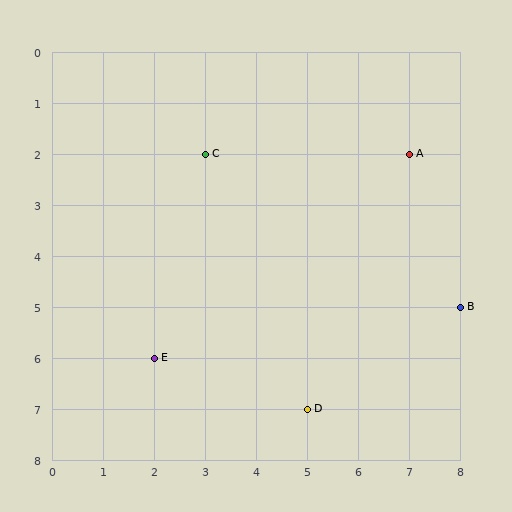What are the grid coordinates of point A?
Point A is at grid coordinates (7, 2).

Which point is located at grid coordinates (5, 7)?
Point D is at (5, 7).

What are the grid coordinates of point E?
Point E is at grid coordinates (2, 6).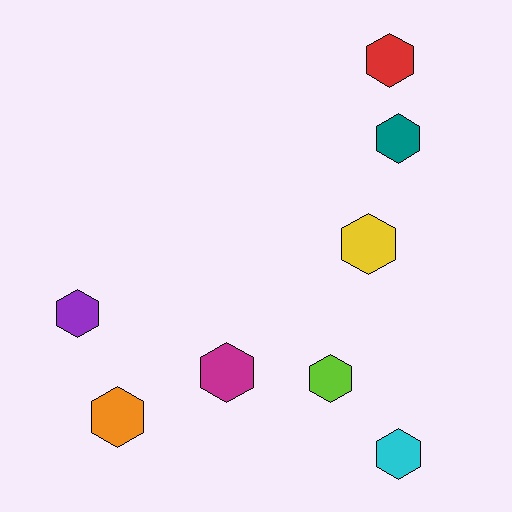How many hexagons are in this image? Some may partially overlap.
There are 8 hexagons.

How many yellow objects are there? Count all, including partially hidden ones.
There is 1 yellow object.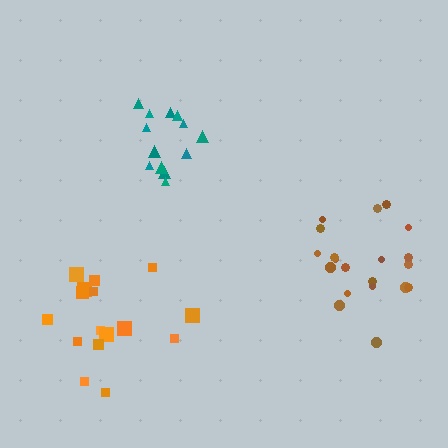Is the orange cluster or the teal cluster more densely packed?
Teal.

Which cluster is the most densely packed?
Teal.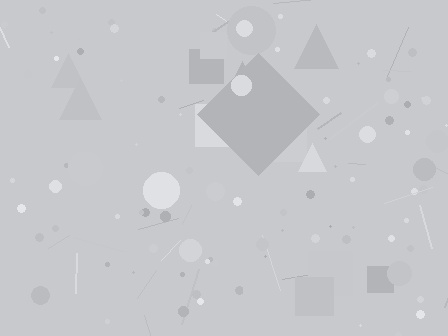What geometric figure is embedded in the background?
A diamond is embedded in the background.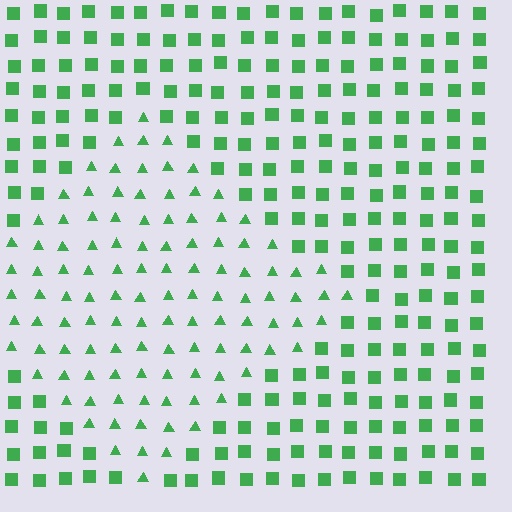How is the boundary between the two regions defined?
The boundary is defined by a change in element shape: triangles inside vs. squares outside. All elements share the same color and spacing.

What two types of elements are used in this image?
The image uses triangles inside the diamond region and squares outside it.